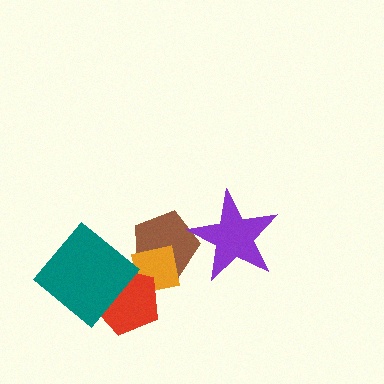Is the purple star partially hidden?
No, no other shape covers it.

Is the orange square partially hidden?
Yes, it is partially covered by another shape.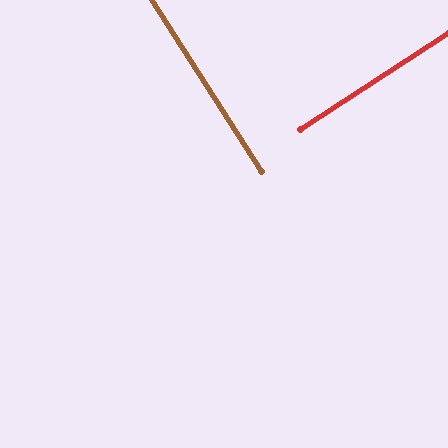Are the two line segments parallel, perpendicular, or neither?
Perpendicular — they meet at approximately 89°.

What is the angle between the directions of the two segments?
Approximately 89 degrees.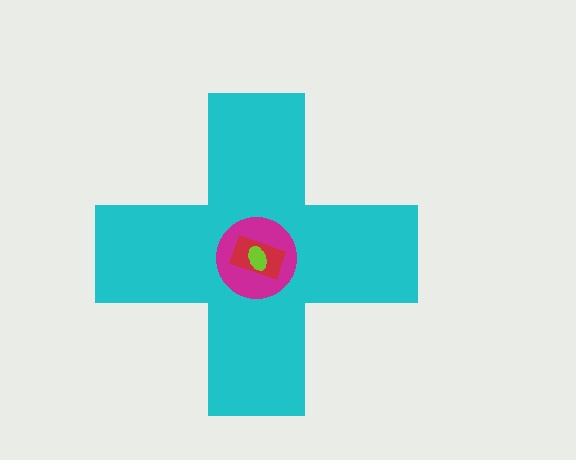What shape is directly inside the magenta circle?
The red rectangle.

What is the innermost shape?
The lime ellipse.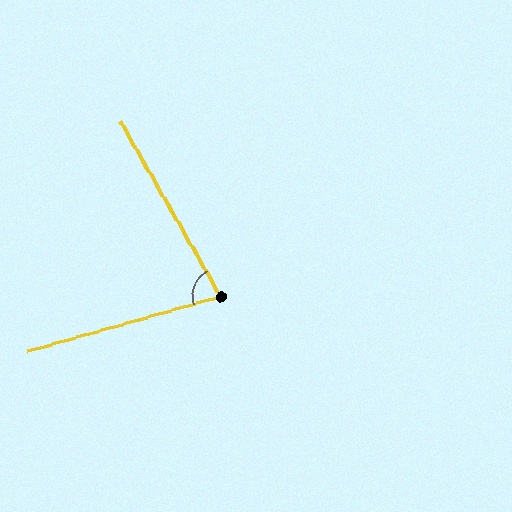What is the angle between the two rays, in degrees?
Approximately 76 degrees.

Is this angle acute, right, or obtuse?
It is acute.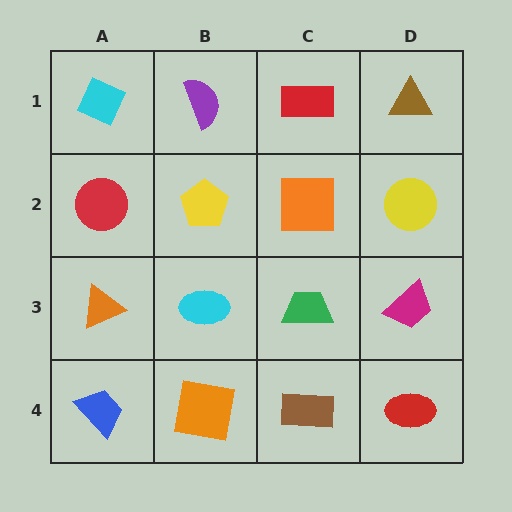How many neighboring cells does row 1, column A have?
2.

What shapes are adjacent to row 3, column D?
A yellow circle (row 2, column D), a red ellipse (row 4, column D), a green trapezoid (row 3, column C).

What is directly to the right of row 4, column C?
A red ellipse.